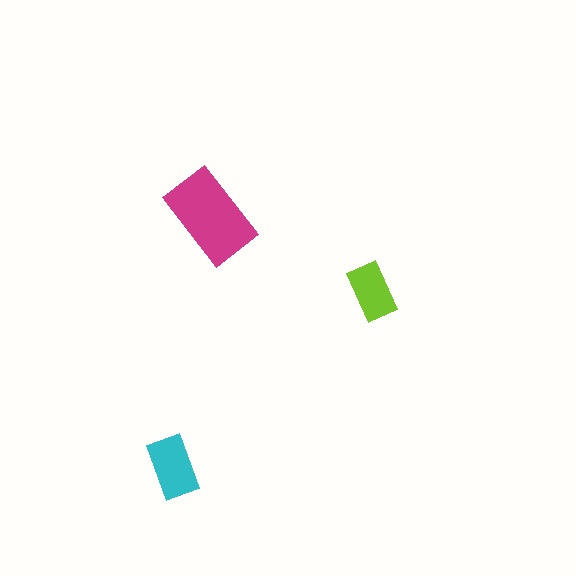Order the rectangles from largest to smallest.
the magenta one, the cyan one, the lime one.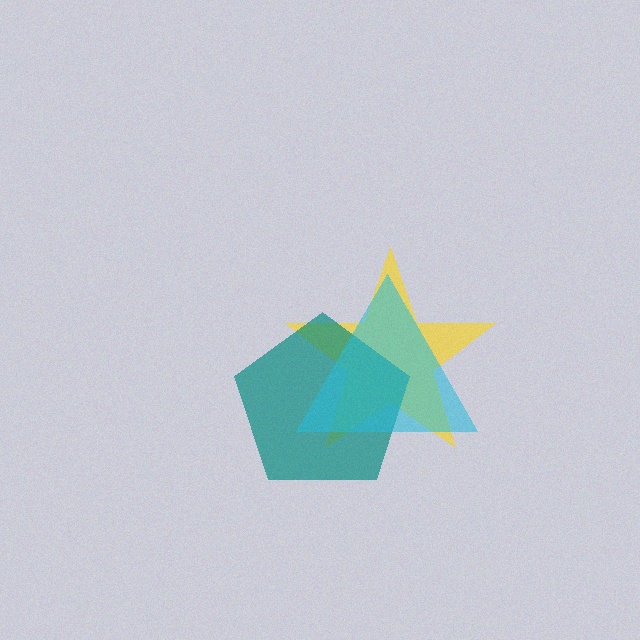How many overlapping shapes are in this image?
There are 3 overlapping shapes in the image.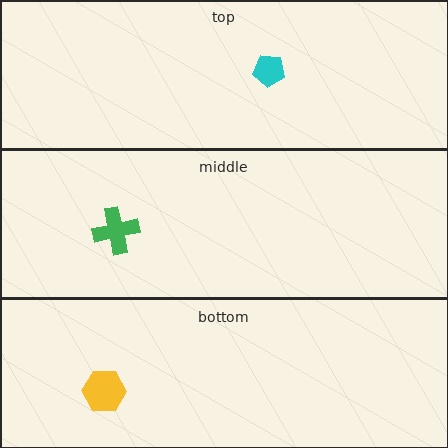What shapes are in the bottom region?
The yellow hexagon.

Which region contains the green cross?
The middle region.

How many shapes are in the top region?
1.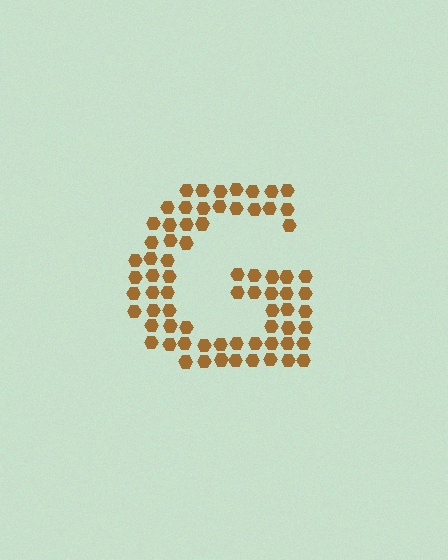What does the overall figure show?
The overall figure shows the letter G.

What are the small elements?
The small elements are hexagons.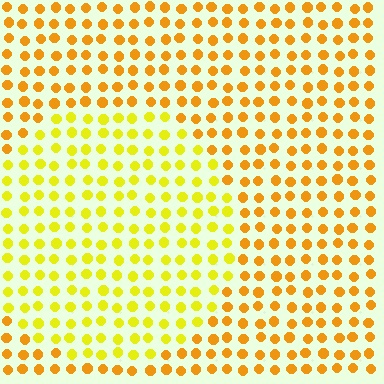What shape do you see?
I see a circle.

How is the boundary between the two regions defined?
The boundary is defined purely by a slight shift in hue (about 27 degrees). Spacing, size, and orientation are identical on both sides.